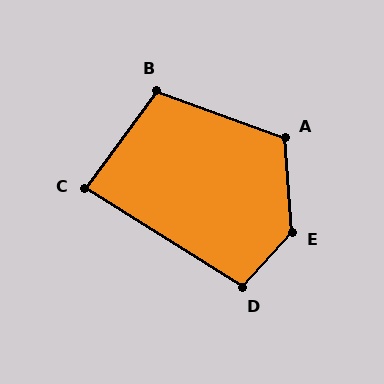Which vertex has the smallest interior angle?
C, at approximately 86 degrees.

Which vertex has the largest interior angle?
E, at approximately 134 degrees.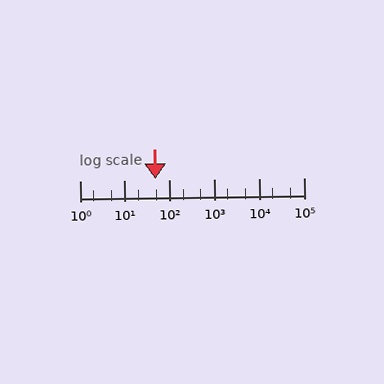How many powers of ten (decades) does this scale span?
The scale spans 5 decades, from 1 to 100000.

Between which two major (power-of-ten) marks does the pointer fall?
The pointer is between 10 and 100.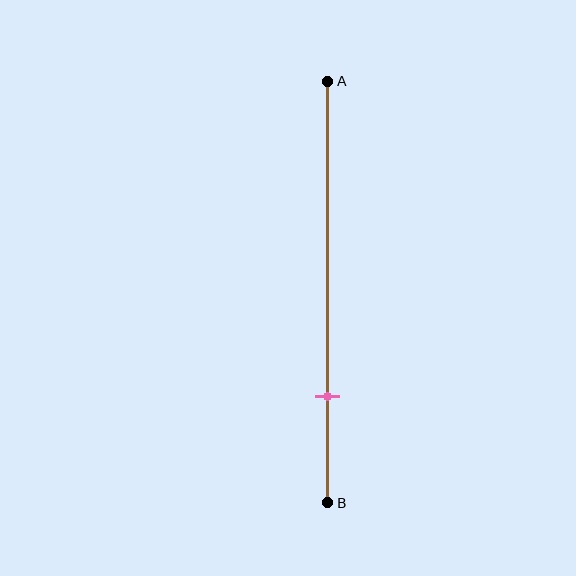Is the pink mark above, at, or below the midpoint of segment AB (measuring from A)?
The pink mark is below the midpoint of segment AB.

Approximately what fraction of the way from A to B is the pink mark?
The pink mark is approximately 75% of the way from A to B.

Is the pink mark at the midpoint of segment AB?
No, the mark is at about 75% from A, not at the 50% midpoint.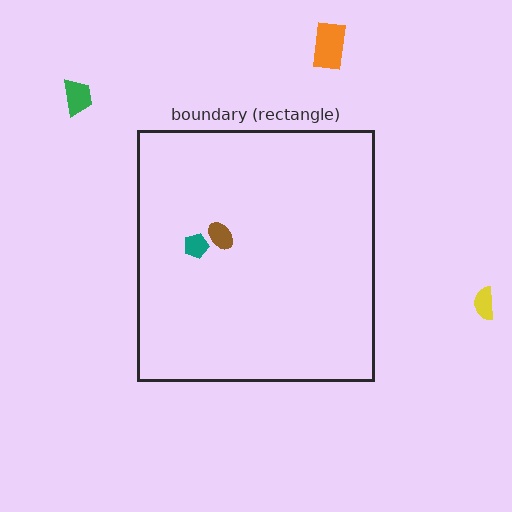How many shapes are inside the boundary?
2 inside, 3 outside.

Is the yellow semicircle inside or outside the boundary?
Outside.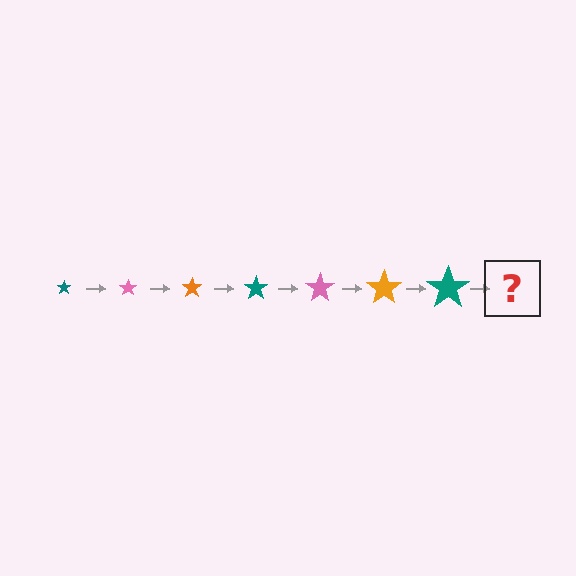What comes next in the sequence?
The next element should be a pink star, larger than the previous one.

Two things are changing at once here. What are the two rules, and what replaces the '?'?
The two rules are that the star grows larger each step and the color cycles through teal, pink, and orange. The '?' should be a pink star, larger than the previous one.